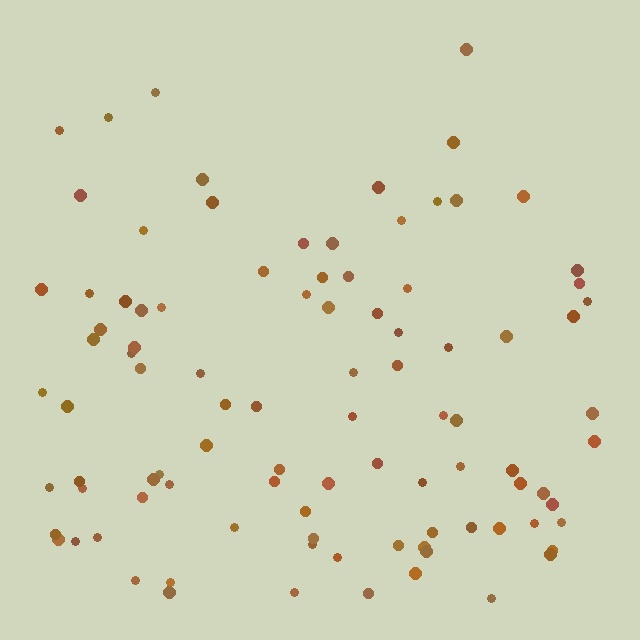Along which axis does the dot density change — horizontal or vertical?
Vertical.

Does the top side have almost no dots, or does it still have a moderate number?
Still a moderate number, just noticeably fewer than the bottom.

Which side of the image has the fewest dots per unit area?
The top.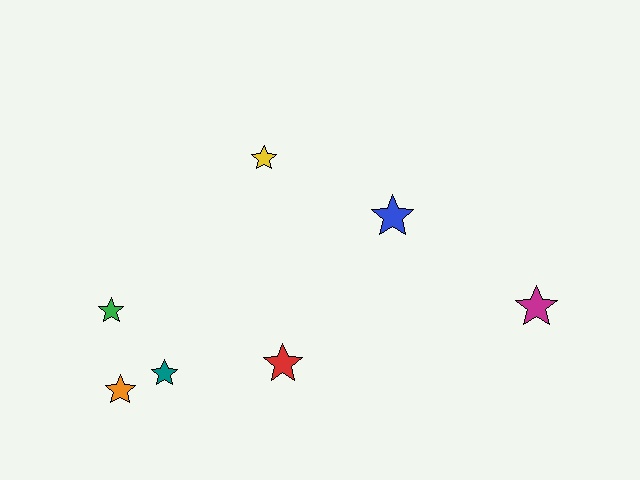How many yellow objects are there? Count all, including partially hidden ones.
There is 1 yellow object.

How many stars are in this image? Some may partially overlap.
There are 7 stars.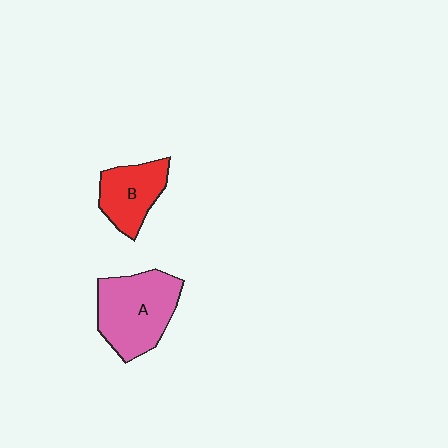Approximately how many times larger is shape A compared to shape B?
Approximately 1.5 times.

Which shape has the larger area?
Shape A (pink).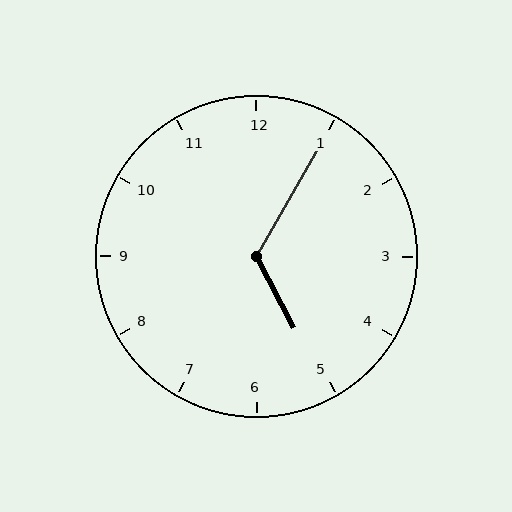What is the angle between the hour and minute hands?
Approximately 122 degrees.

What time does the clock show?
5:05.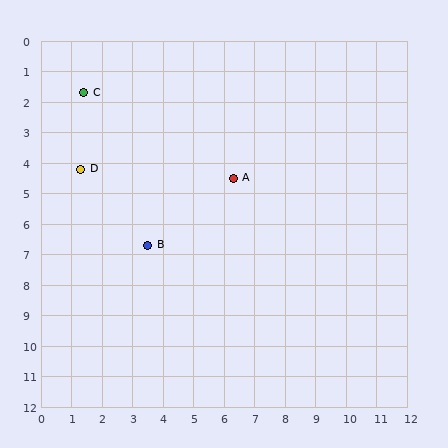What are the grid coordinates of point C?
Point C is at approximately (1.4, 1.7).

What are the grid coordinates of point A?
Point A is at approximately (6.3, 4.5).